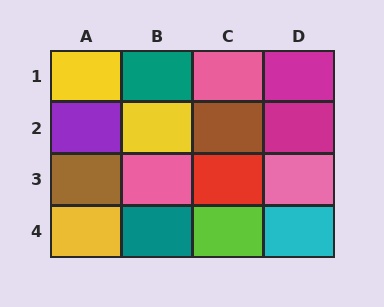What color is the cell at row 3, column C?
Red.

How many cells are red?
1 cell is red.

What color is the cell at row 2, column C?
Brown.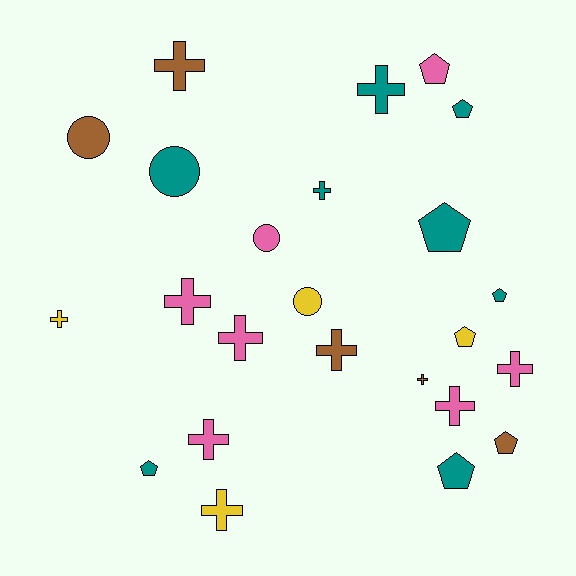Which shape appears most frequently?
Cross, with 12 objects.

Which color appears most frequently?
Teal, with 8 objects.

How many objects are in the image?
There are 24 objects.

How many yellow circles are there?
There is 1 yellow circle.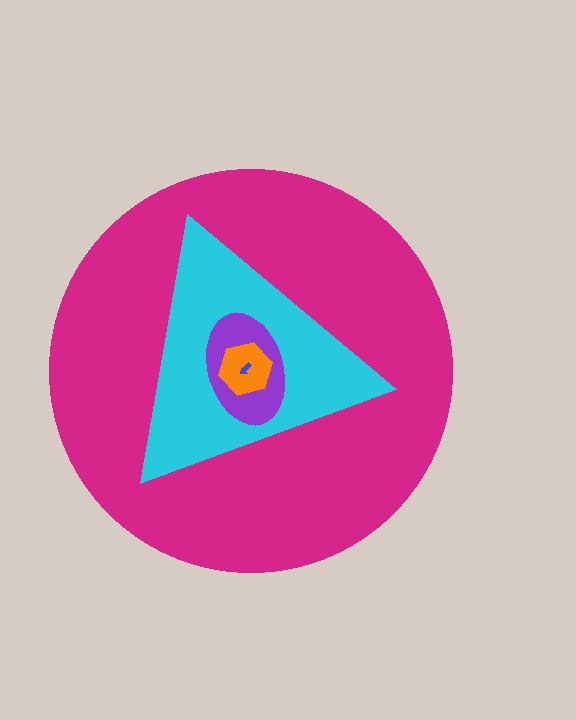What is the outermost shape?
The magenta circle.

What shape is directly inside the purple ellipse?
The orange hexagon.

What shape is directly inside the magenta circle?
The cyan triangle.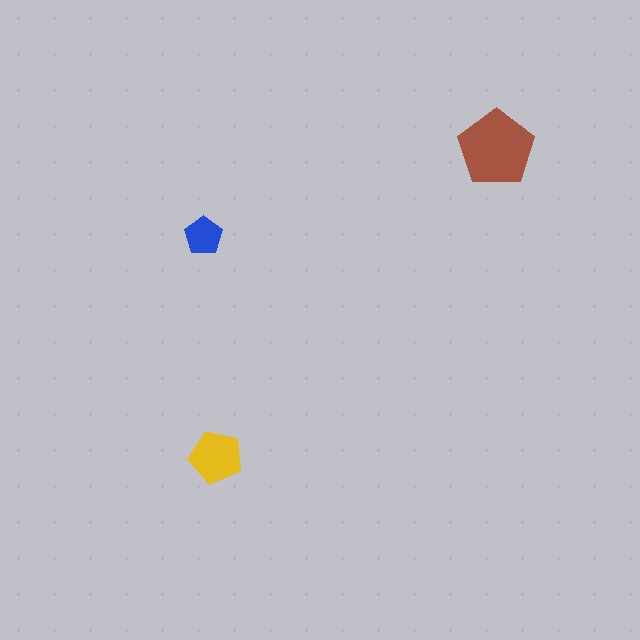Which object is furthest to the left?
The blue pentagon is leftmost.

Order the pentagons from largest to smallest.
the brown one, the yellow one, the blue one.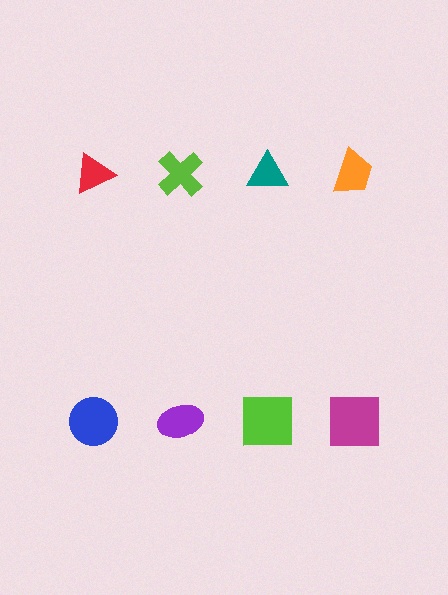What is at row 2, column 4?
A magenta square.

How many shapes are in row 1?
4 shapes.